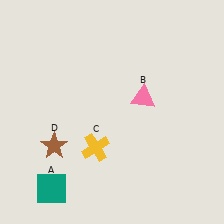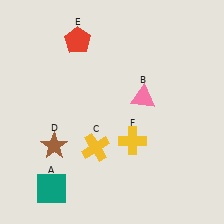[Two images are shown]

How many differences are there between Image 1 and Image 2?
There are 2 differences between the two images.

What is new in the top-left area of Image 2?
A red pentagon (E) was added in the top-left area of Image 2.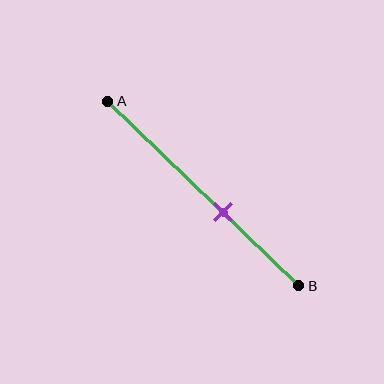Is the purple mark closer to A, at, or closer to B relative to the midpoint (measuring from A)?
The purple mark is closer to point B than the midpoint of segment AB.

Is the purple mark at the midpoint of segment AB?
No, the mark is at about 60% from A, not at the 50% midpoint.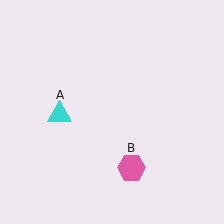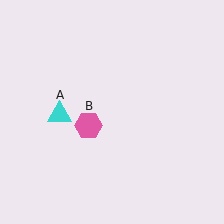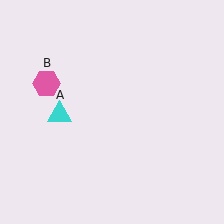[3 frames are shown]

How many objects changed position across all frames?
1 object changed position: pink hexagon (object B).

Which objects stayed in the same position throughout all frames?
Cyan triangle (object A) remained stationary.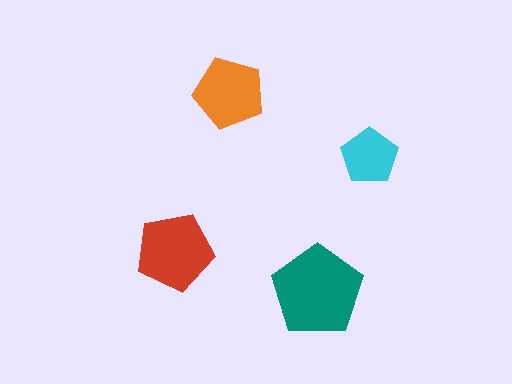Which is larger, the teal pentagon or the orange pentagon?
The teal one.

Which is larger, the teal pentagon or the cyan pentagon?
The teal one.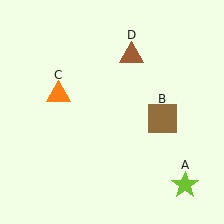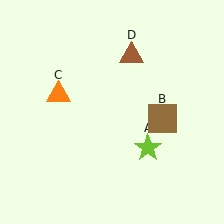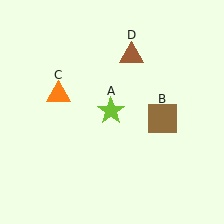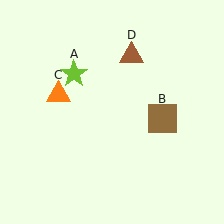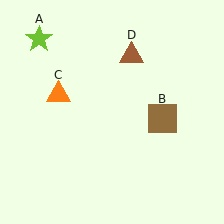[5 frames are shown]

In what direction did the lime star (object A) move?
The lime star (object A) moved up and to the left.